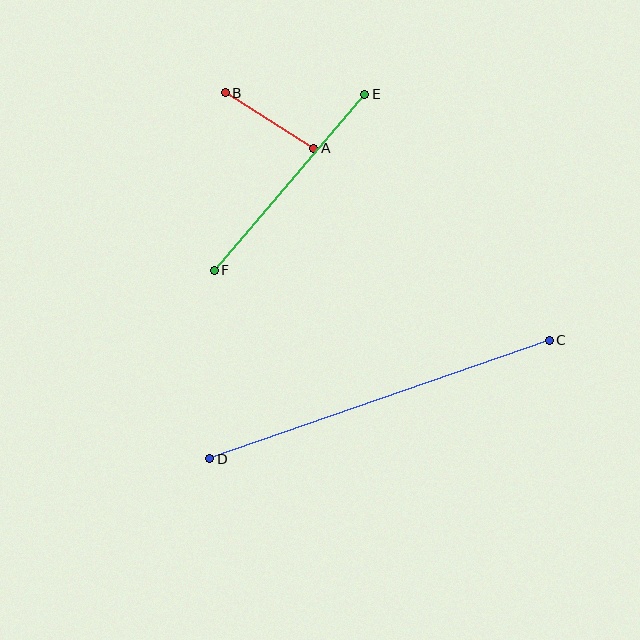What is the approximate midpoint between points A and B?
The midpoint is at approximately (270, 121) pixels.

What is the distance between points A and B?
The distance is approximately 105 pixels.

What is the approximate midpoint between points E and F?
The midpoint is at approximately (290, 182) pixels.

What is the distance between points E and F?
The distance is approximately 231 pixels.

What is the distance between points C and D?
The distance is approximately 359 pixels.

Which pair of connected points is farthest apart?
Points C and D are farthest apart.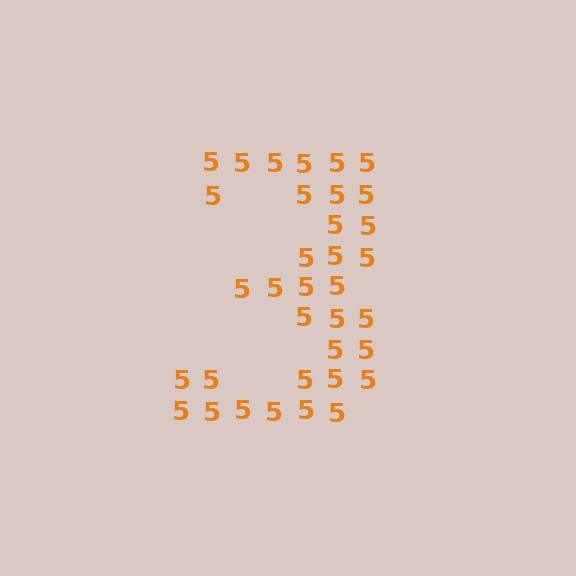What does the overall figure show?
The overall figure shows the digit 3.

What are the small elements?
The small elements are digit 5's.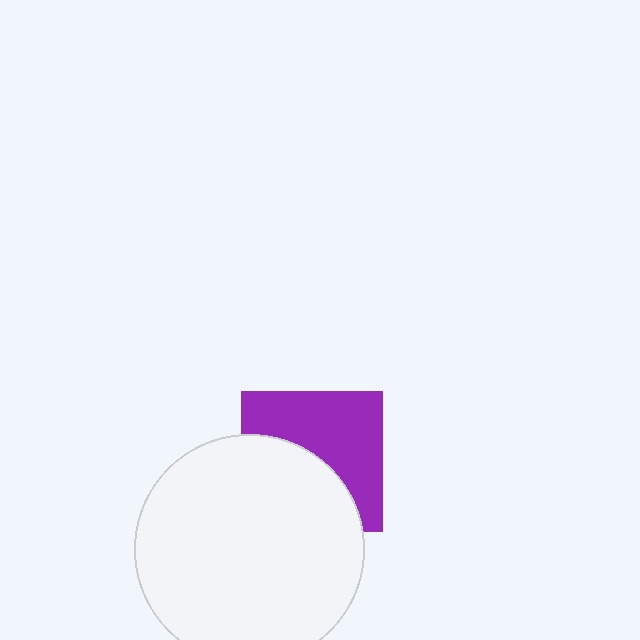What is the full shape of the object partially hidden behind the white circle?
The partially hidden object is a purple square.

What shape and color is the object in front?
The object in front is a white circle.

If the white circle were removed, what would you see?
You would see the complete purple square.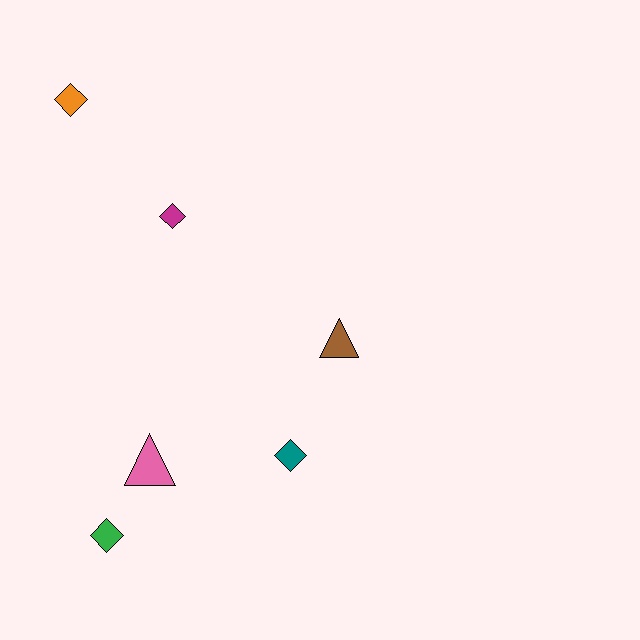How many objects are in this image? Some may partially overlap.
There are 6 objects.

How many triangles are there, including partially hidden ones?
There are 2 triangles.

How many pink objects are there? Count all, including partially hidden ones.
There is 1 pink object.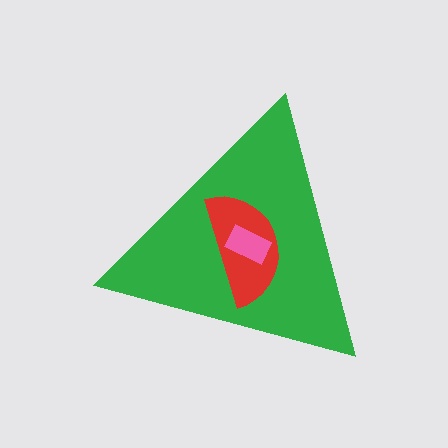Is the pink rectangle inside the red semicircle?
Yes.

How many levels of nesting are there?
3.